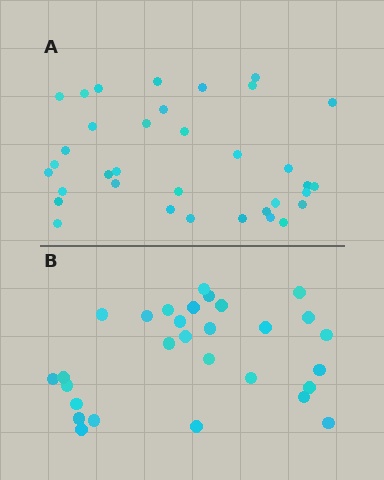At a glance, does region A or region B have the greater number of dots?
Region A (the top region) has more dots.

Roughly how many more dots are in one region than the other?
Region A has about 6 more dots than region B.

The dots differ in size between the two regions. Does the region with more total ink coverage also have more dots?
No. Region B has more total ink coverage because its dots are larger, but region A actually contains more individual dots. Total area can be misleading — the number of items is what matters here.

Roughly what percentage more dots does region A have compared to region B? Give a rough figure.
About 20% more.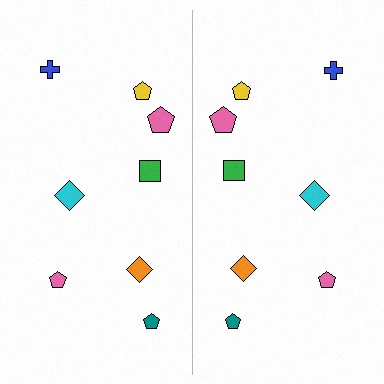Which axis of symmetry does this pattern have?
The pattern has a vertical axis of symmetry running through the center of the image.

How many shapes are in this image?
There are 16 shapes in this image.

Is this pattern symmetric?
Yes, this pattern has bilateral (reflection) symmetry.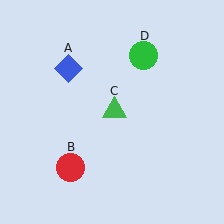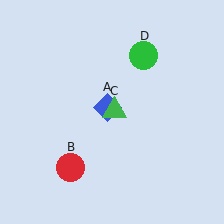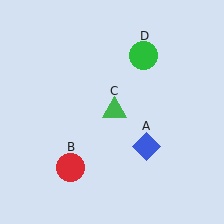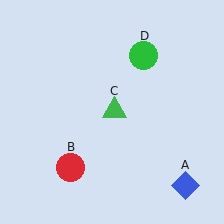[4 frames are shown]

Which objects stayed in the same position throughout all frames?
Red circle (object B) and green triangle (object C) and green circle (object D) remained stationary.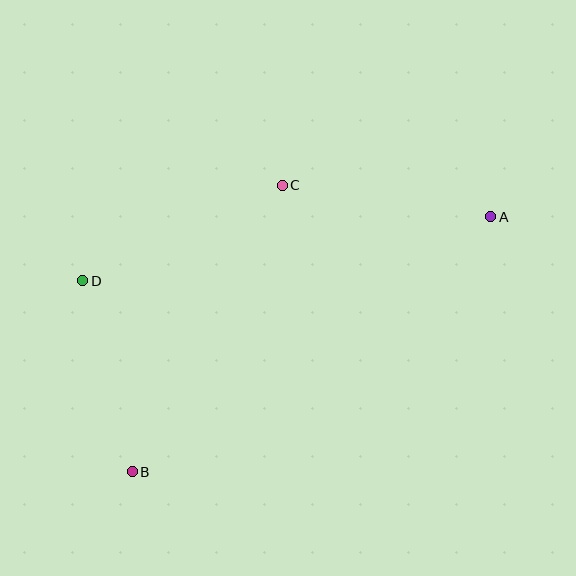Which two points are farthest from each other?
Points A and B are farthest from each other.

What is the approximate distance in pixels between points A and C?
The distance between A and C is approximately 211 pixels.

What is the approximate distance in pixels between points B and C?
The distance between B and C is approximately 323 pixels.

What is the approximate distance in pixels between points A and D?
The distance between A and D is approximately 413 pixels.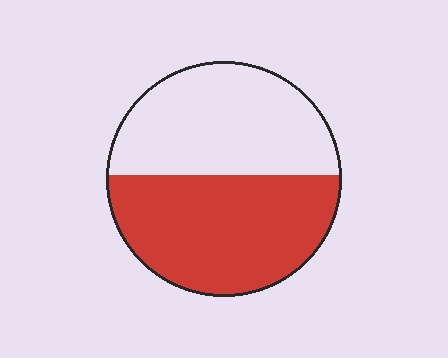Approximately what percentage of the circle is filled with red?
Approximately 50%.